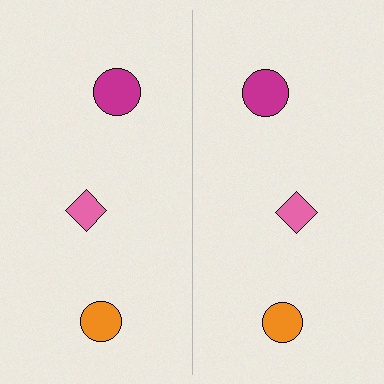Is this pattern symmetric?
Yes, this pattern has bilateral (reflection) symmetry.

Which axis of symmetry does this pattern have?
The pattern has a vertical axis of symmetry running through the center of the image.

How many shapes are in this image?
There are 6 shapes in this image.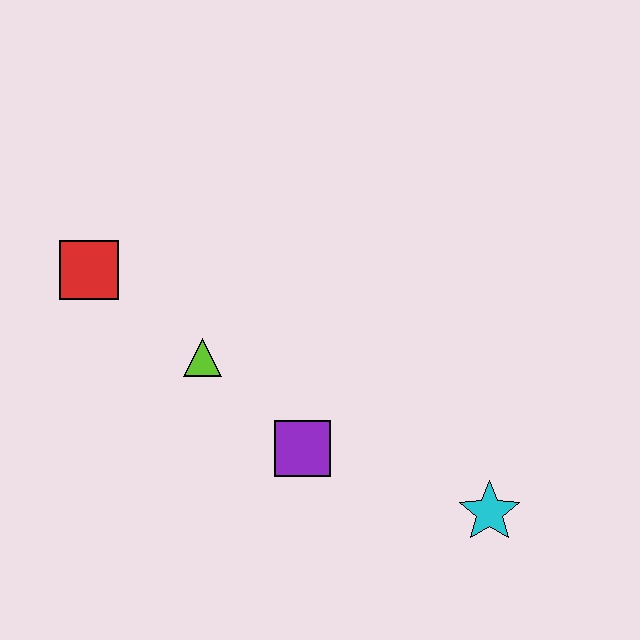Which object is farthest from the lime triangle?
The cyan star is farthest from the lime triangle.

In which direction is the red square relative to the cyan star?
The red square is to the left of the cyan star.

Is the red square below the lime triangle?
No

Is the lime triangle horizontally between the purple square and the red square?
Yes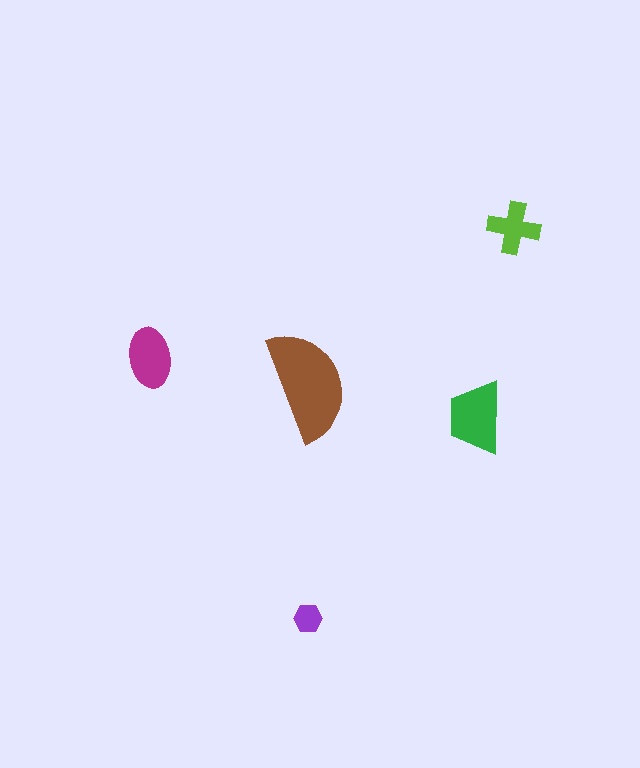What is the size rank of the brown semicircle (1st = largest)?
1st.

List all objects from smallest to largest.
The purple hexagon, the lime cross, the magenta ellipse, the green trapezoid, the brown semicircle.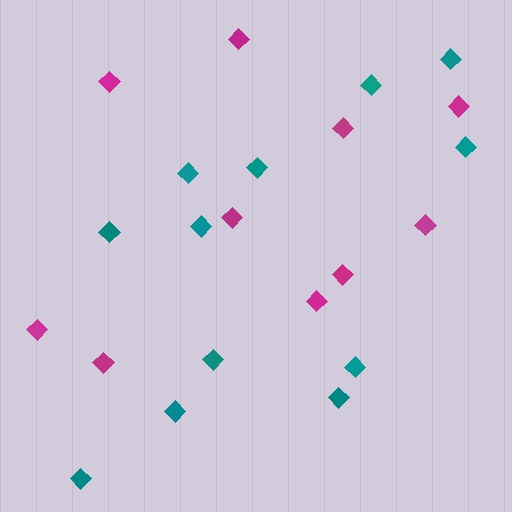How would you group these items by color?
There are 2 groups: one group of teal diamonds (12) and one group of magenta diamonds (10).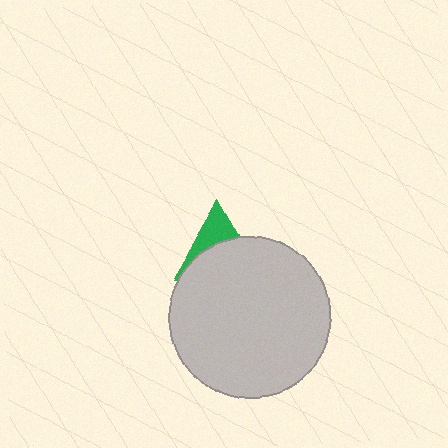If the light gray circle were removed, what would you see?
You would see the complete green triangle.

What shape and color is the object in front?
The object in front is a light gray circle.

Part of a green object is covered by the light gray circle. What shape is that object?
It is a triangle.